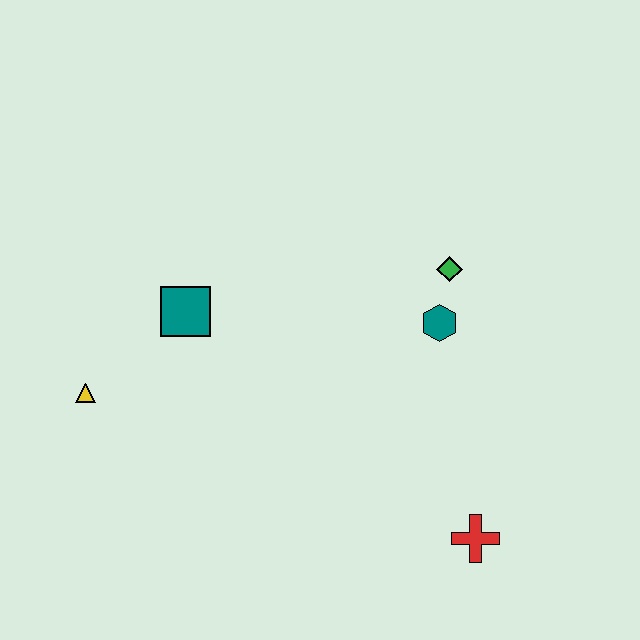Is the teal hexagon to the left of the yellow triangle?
No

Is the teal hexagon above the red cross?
Yes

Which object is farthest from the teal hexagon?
The yellow triangle is farthest from the teal hexagon.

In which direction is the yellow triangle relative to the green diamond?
The yellow triangle is to the left of the green diamond.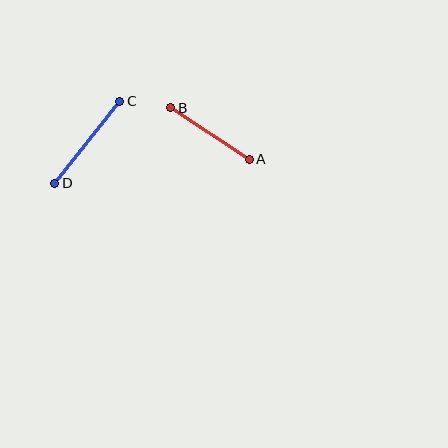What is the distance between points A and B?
The distance is approximately 94 pixels.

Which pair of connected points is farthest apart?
Points C and D are farthest apart.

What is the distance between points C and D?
The distance is approximately 104 pixels.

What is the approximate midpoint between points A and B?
The midpoint is at approximately (210, 133) pixels.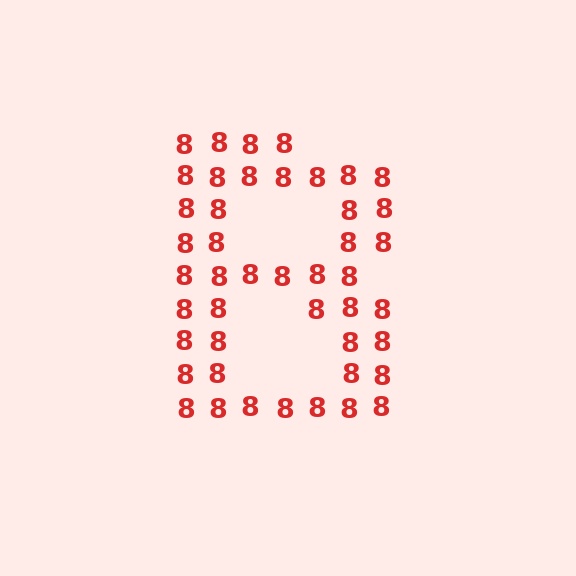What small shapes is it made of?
It is made of small digit 8's.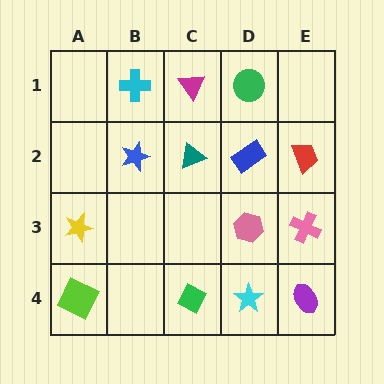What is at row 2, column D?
A blue rectangle.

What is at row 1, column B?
A cyan cross.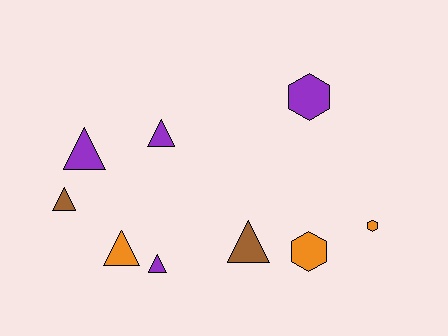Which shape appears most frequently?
Triangle, with 6 objects.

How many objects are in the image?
There are 9 objects.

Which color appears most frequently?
Purple, with 4 objects.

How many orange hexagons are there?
There are 2 orange hexagons.